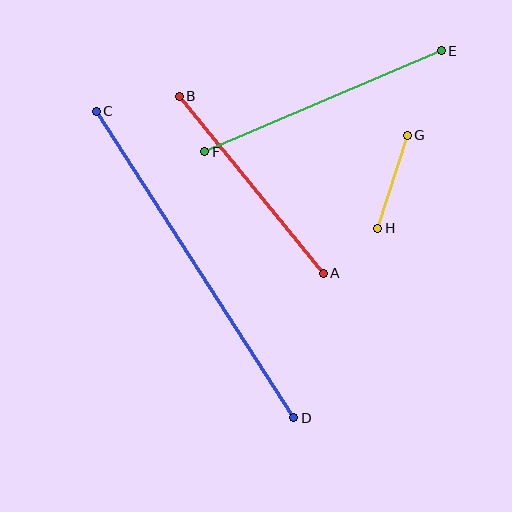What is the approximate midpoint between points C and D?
The midpoint is at approximately (195, 265) pixels.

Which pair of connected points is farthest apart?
Points C and D are farthest apart.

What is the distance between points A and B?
The distance is approximately 228 pixels.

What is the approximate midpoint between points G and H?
The midpoint is at approximately (392, 182) pixels.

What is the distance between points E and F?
The distance is approximately 257 pixels.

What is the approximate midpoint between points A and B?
The midpoint is at approximately (251, 185) pixels.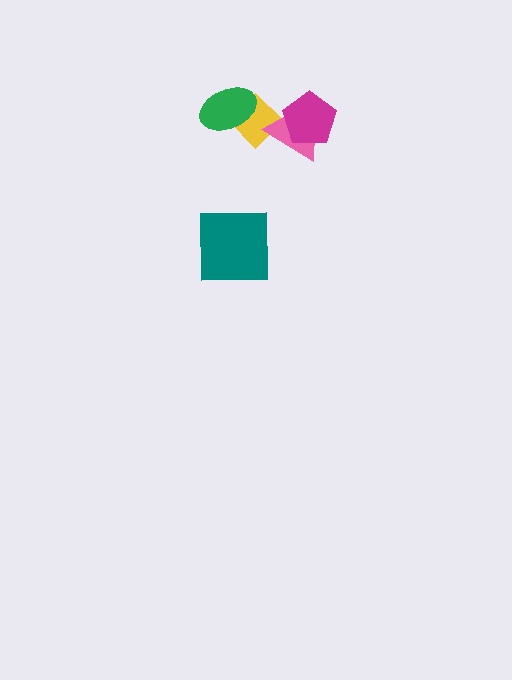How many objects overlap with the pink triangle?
2 objects overlap with the pink triangle.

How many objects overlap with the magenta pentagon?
1 object overlaps with the magenta pentagon.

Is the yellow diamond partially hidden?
Yes, it is partially covered by another shape.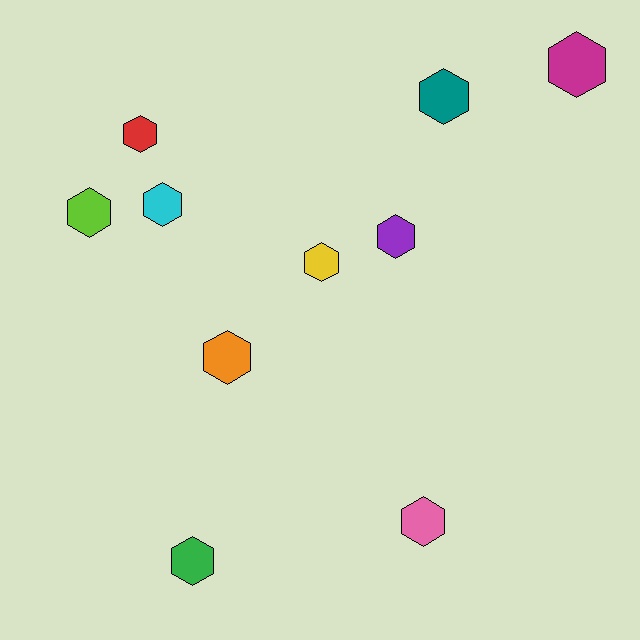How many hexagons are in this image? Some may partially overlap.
There are 10 hexagons.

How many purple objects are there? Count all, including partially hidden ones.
There is 1 purple object.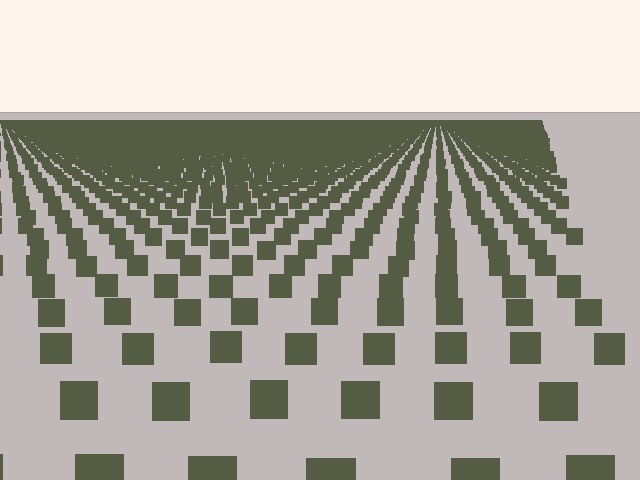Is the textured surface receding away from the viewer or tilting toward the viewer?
The surface is receding away from the viewer. Texture elements get smaller and denser toward the top.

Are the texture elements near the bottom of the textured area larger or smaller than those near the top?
Larger. Near the bottom, elements are closer to the viewer and appear at a bigger on-screen size.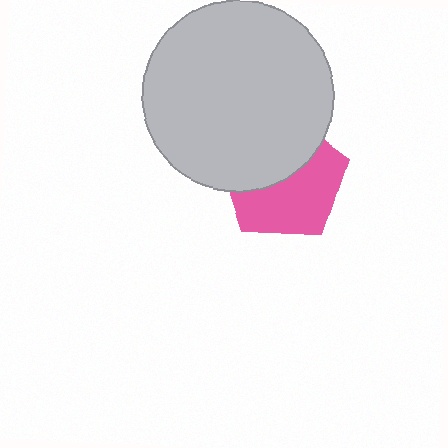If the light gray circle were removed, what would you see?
You would see the complete pink pentagon.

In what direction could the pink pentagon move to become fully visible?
The pink pentagon could move down. That would shift it out from behind the light gray circle entirely.